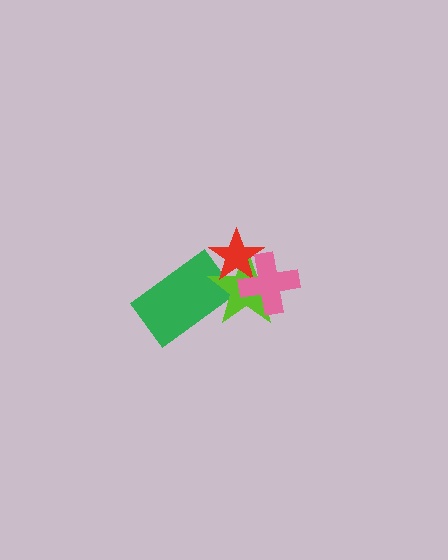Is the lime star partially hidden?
Yes, it is partially covered by another shape.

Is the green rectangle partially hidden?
Yes, it is partially covered by another shape.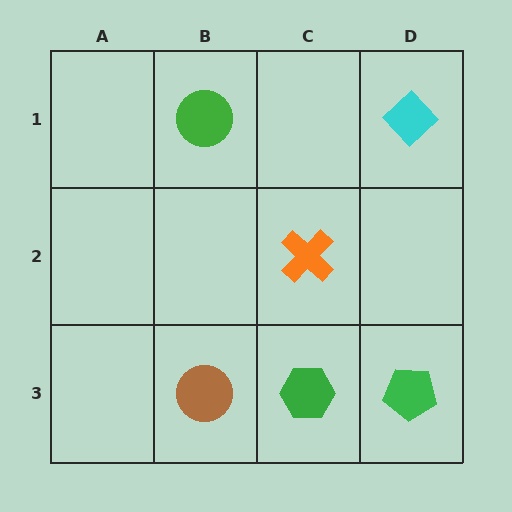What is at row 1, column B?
A green circle.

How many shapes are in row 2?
1 shape.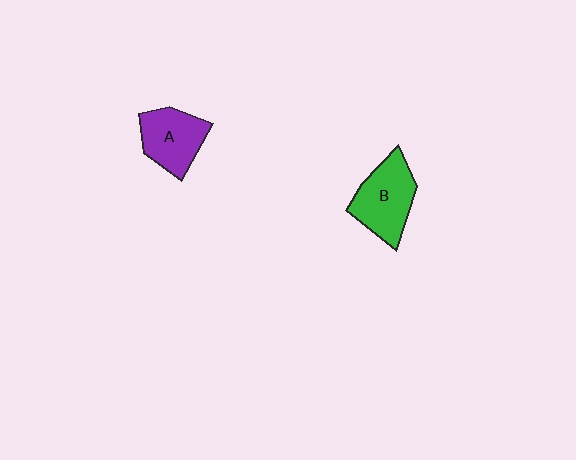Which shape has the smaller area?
Shape A (purple).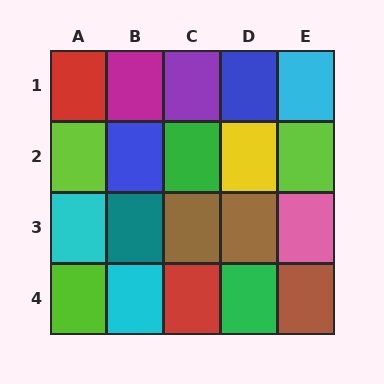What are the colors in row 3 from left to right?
Cyan, teal, brown, brown, pink.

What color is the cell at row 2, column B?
Blue.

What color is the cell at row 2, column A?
Lime.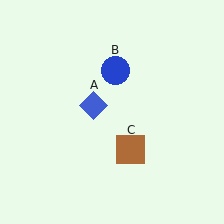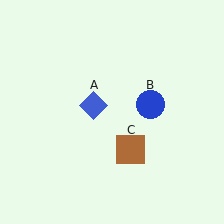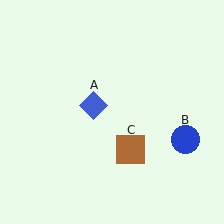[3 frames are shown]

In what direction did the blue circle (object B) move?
The blue circle (object B) moved down and to the right.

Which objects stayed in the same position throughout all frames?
Blue diamond (object A) and brown square (object C) remained stationary.